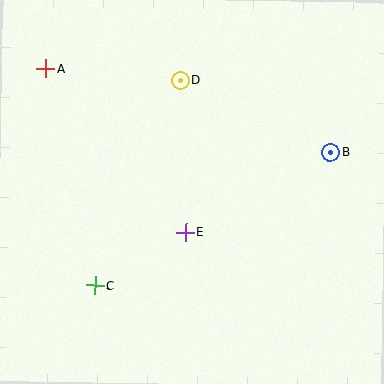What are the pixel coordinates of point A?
Point A is at (46, 68).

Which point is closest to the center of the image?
Point E at (185, 232) is closest to the center.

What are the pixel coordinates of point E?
Point E is at (185, 232).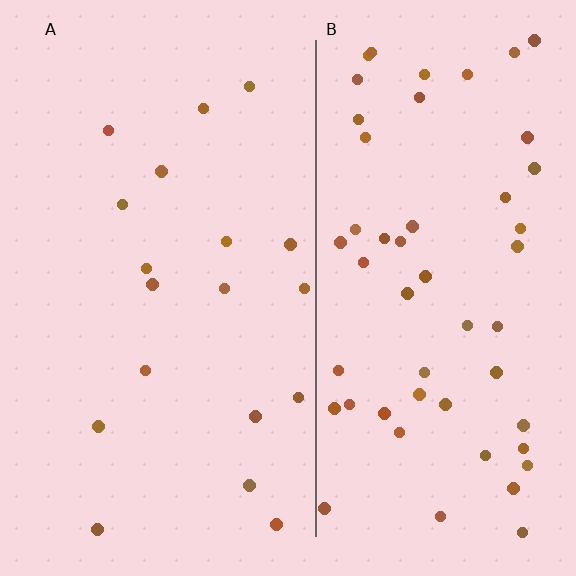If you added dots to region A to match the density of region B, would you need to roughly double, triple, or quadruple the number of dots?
Approximately triple.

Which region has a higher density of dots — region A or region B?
B (the right).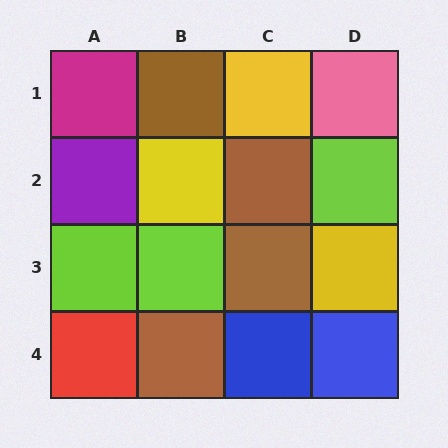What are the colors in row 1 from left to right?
Magenta, brown, yellow, pink.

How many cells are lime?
3 cells are lime.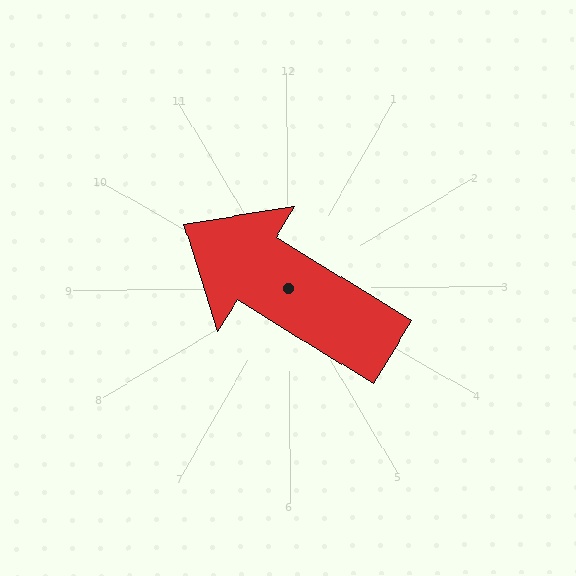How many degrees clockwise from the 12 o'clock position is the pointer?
Approximately 302 degrees.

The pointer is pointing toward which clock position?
Roughly 10 o'clock.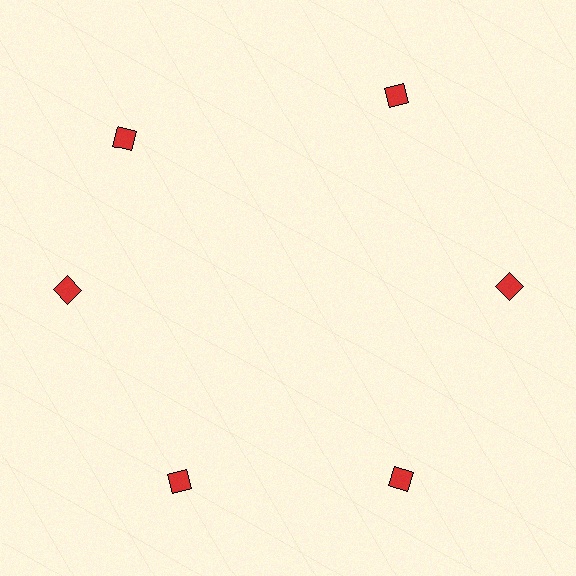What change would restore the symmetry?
The symmetry would be restored by rotating it back into even spacing with its neighbors so that all 6 diamonds sit at equal angles and equal distance from the center.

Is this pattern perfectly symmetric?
No. The 6 red diamonds are arranged in a ring, but one element near the 11 o'clock position is rotated out of alignment along the ring, breaking the 6-fold rotational symmetry.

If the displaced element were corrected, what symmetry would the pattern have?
It would have 6-fold rotational symmetry — the pattern would map onto itself every 60 degrees.